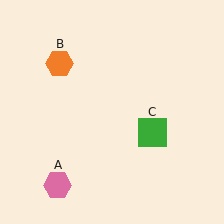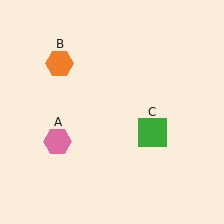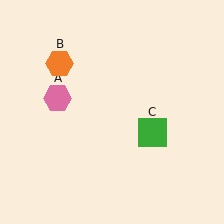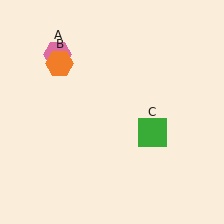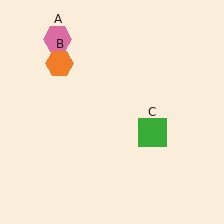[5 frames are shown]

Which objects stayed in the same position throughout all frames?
Orange hexagon (object B) and green square (object C) remained stationary.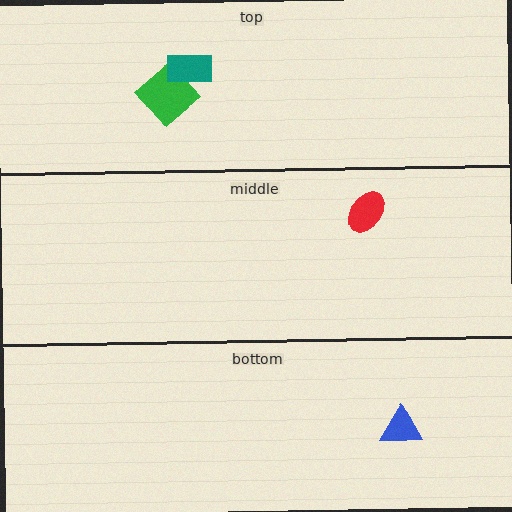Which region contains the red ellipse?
The middle region.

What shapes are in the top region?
The green diamond, the teal rectangle.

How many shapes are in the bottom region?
1.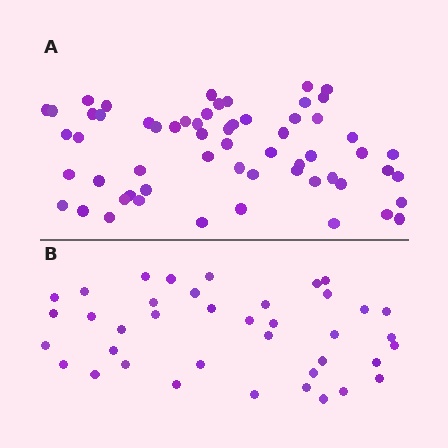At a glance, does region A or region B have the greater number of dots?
Region A (the top region) has more dots.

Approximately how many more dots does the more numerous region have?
Region A has approximately 20 more dots than region B.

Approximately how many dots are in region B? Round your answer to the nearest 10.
About 40 dots. (The exact count is 39, which rounds to 40.)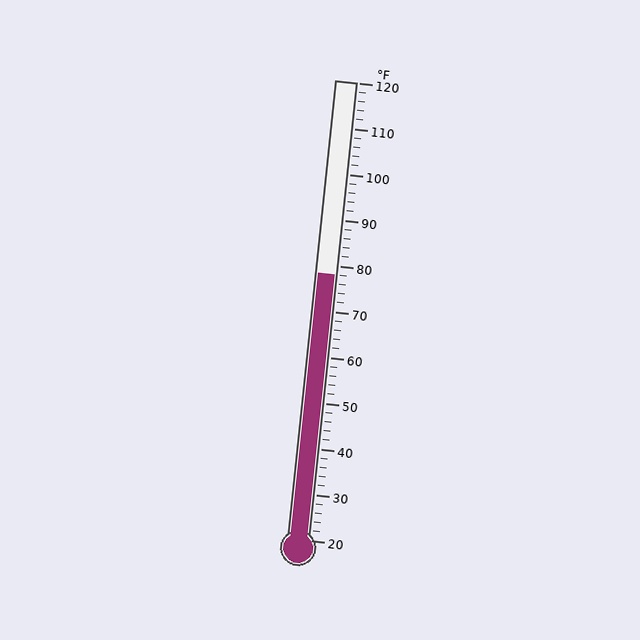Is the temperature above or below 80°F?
The temperature is below 80°F.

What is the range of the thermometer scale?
The thermometer scale ranges from 20°F to 120°F.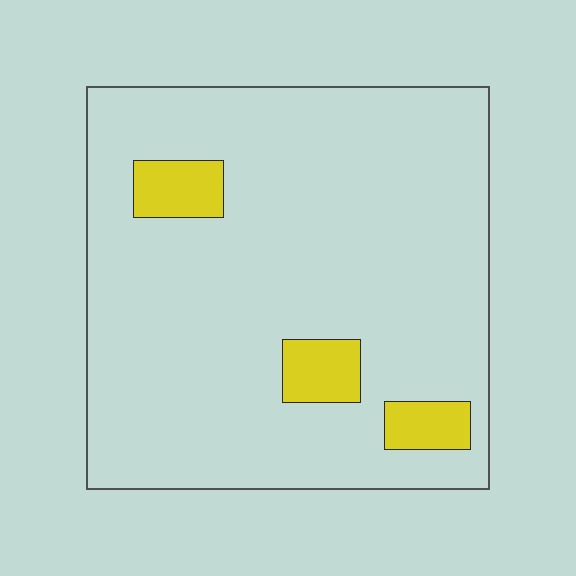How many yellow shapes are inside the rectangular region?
3.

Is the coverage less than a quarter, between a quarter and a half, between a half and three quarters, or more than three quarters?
Less than a quarter.